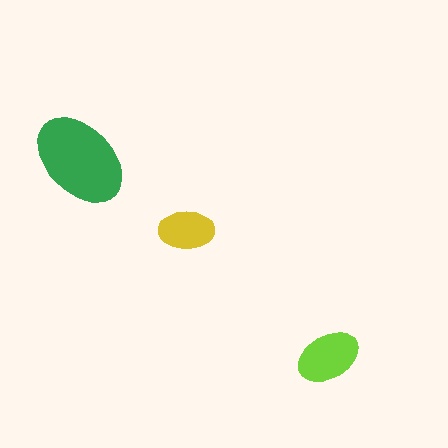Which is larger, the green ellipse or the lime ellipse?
The green one.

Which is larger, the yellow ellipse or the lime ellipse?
The lime one.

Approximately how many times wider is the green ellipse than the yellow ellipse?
About 2 times wider.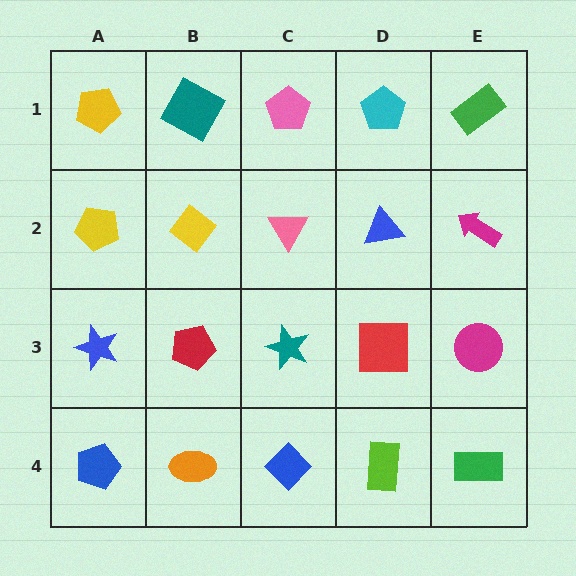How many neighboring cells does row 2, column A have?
3.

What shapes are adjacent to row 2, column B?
A teal square (row 1, column B), a red pentagon (row 3, column B), a yellow pentagon (row 2, column A), a pink triangle (row 2, column C).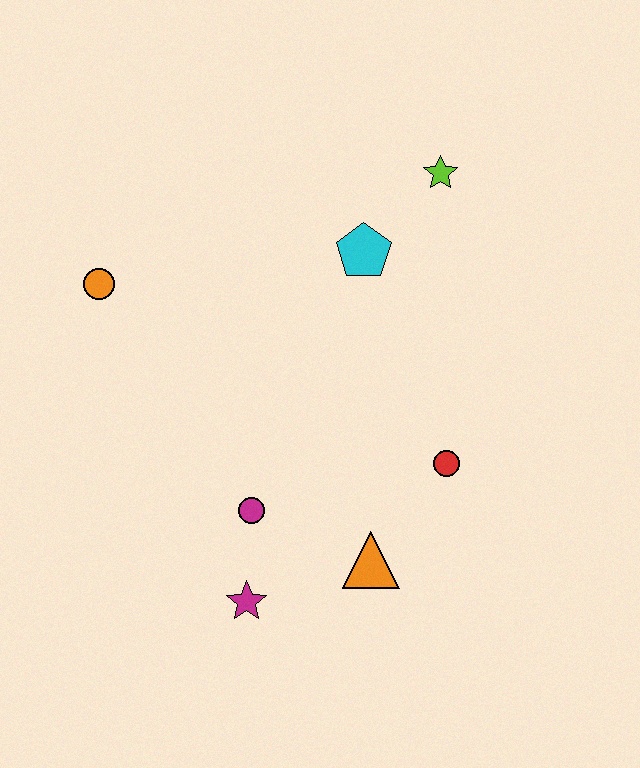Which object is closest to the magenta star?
The magenta circle is closest to the magenta star.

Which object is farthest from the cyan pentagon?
The magenta star is farthest from the cyan pentagon.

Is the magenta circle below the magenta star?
No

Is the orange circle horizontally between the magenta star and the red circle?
No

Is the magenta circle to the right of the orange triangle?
No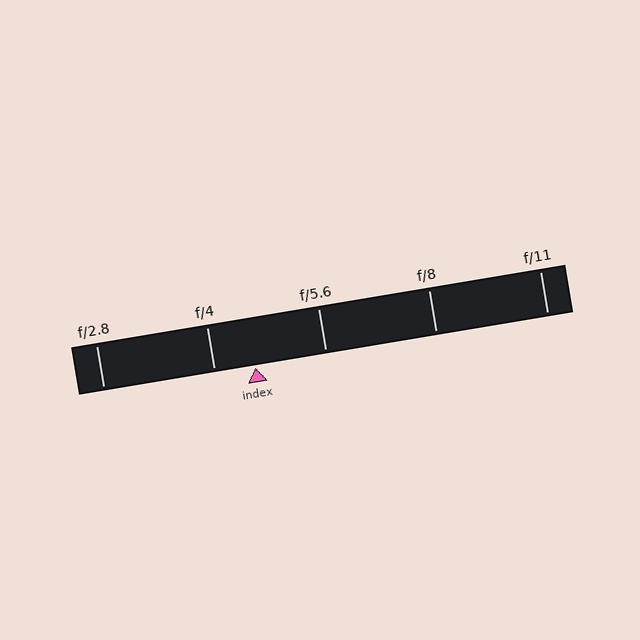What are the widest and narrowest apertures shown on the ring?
The widest aperture shown is f/2.8 and the narrowest is f/11.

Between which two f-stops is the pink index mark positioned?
The index mark is between f/4 and f/5.6.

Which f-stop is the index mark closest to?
The index mark is closest to f/4.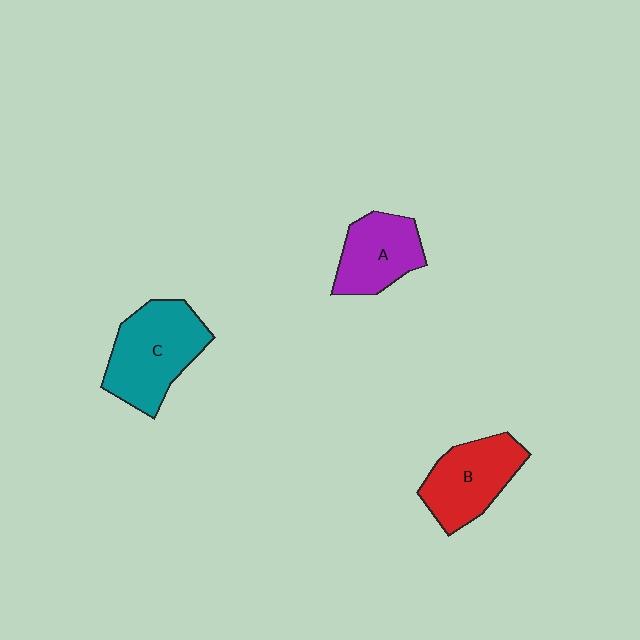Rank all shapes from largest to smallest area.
From largest to smallest: C (teal), B (red), A (purple).